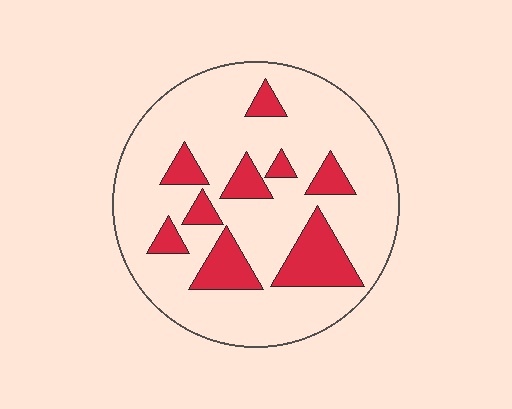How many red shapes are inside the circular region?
9.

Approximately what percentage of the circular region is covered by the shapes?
Approximately 20%.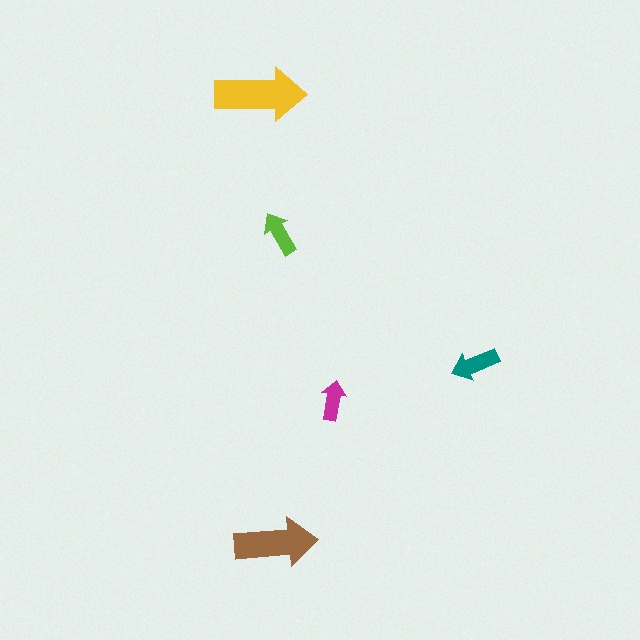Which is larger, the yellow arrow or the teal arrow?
The yellow one.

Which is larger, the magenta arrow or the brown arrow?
The brown one.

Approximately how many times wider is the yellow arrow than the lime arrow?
About 2 times wider.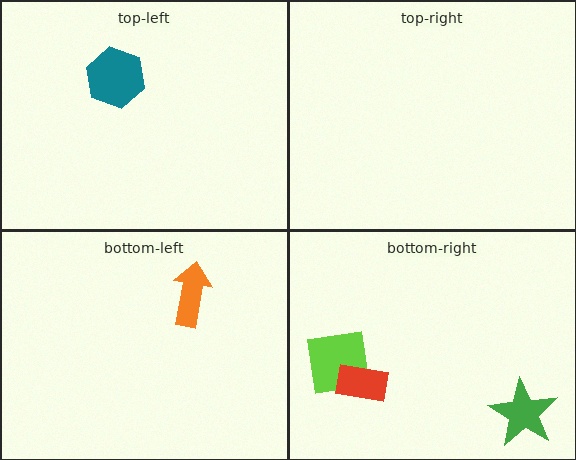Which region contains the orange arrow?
The bottom-left region.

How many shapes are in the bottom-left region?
1.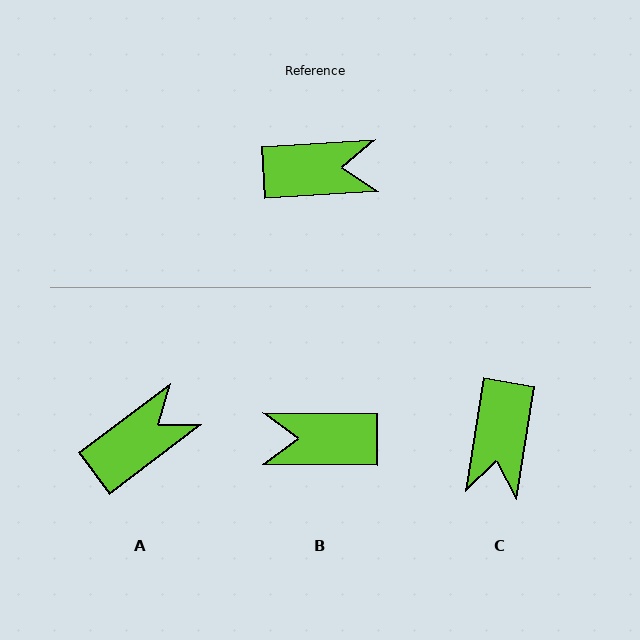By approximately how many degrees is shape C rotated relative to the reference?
Approximately 103 degrees clockwise.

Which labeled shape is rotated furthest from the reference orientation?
B, about 176 degrees away.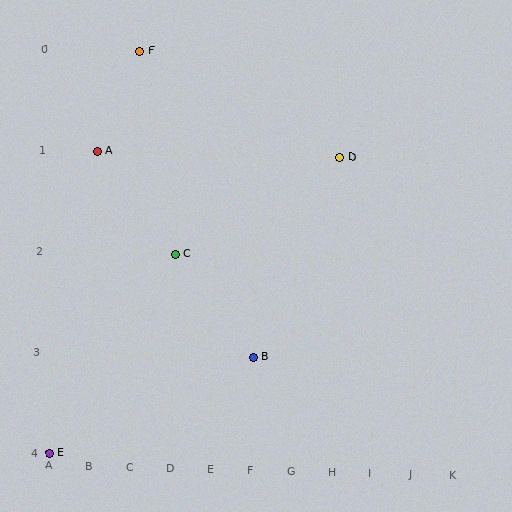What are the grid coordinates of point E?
Point E is at grid coordinates (A, 4).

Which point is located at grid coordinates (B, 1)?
Point A is at (B, 1).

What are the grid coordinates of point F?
Point F is at grid coordinates (C, 0).